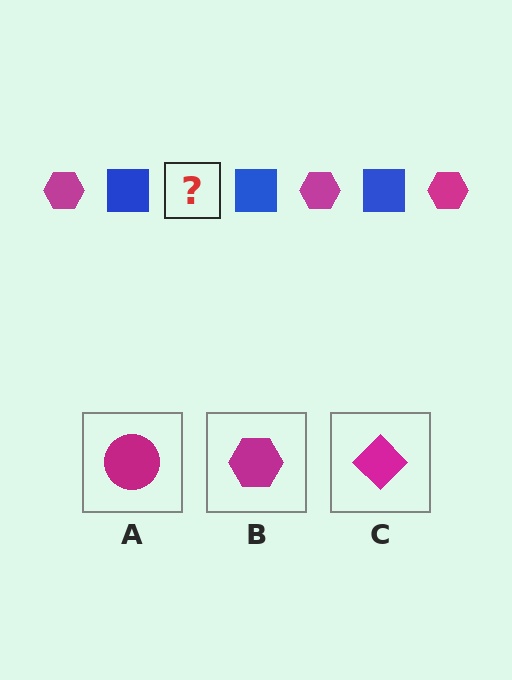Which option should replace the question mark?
Option B.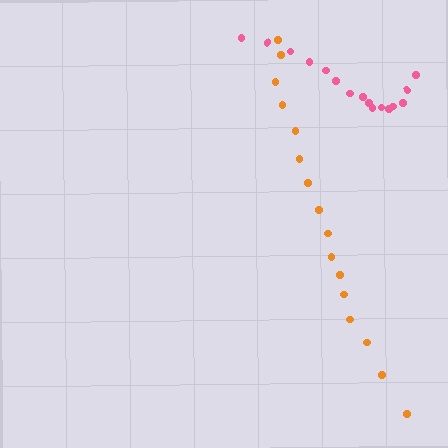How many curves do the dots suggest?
There are 2 distinct paths.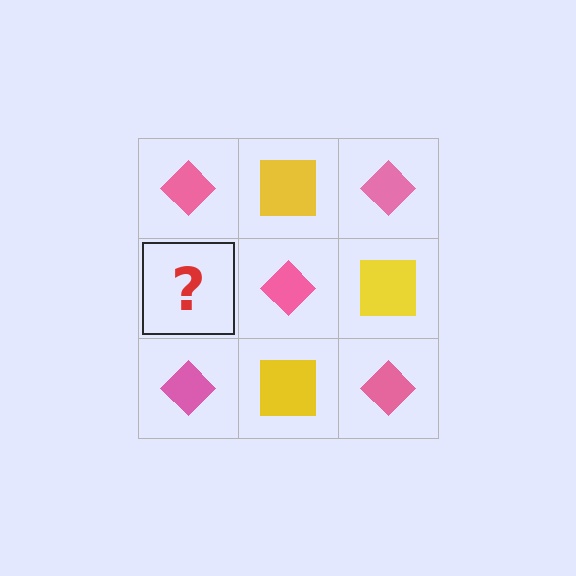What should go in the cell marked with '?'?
The missing cell should contain a yellow square.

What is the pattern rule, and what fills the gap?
The rule is that it alternates pink diamond and yellow square in a checkerboard pattern. The gap should be filled with a yellow square.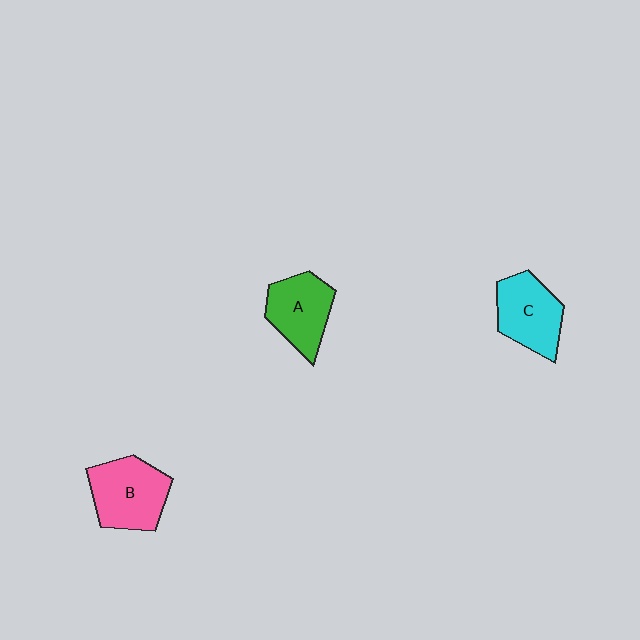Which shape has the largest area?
Shape B (pink).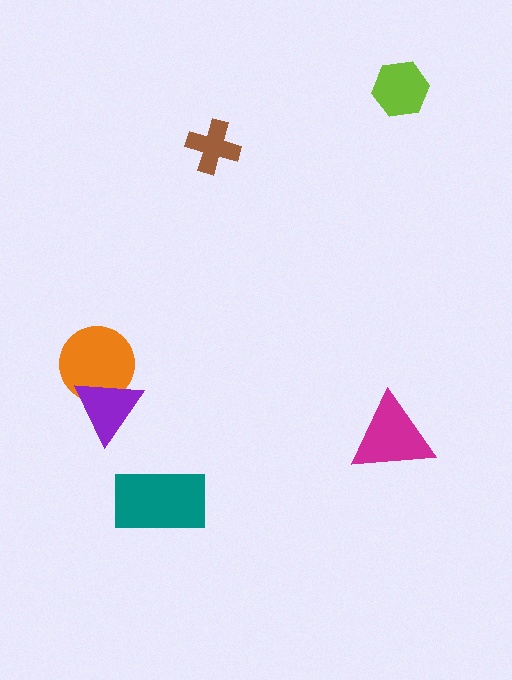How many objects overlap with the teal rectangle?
0 objects overlap with the teal rectangle.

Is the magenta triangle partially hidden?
No, no other shape covers it.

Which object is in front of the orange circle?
The purple triangle is in front of the orange circle.